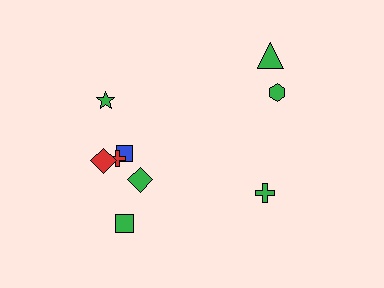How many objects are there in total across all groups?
There are 9 objects.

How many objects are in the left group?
There are 6 objects.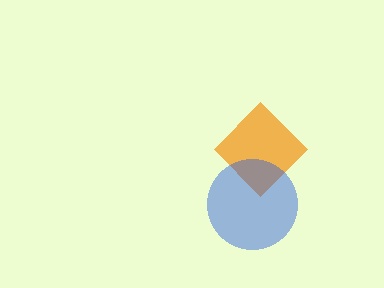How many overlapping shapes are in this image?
There are 2 overlapping shapes in the image.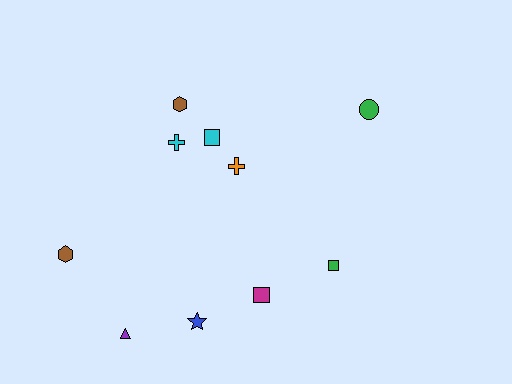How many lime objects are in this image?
There are no lime objects.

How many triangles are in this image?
There is 1 triangle.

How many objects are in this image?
There are 10 objects.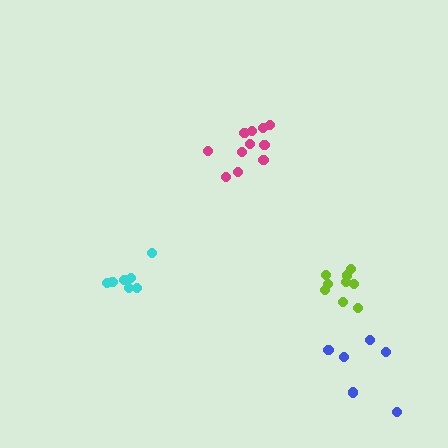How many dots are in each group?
Group 1: 12 dots, Group 2: 9 dots, Group 3: 8 dots, Group 4: 6 dots (35 total).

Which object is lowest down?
The blue cluster is bottommost.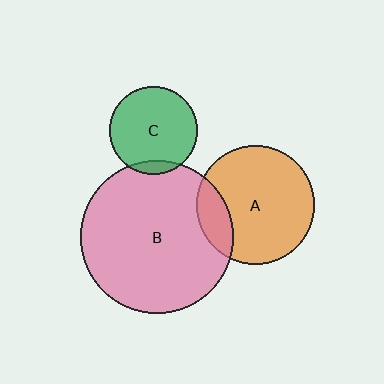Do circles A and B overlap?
Yes.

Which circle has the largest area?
Circle B (pink).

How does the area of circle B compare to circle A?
Approximately 1.7 times.